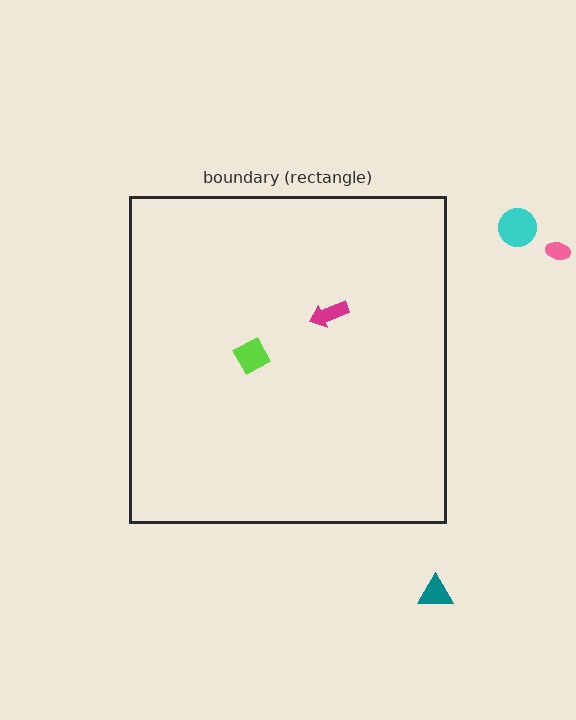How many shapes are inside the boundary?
2 inside, 3 outside.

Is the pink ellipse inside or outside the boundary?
Outside.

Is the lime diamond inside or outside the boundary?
Inside.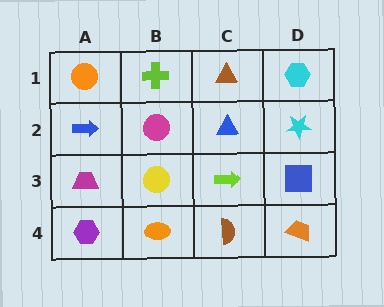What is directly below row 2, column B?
A yellow circle.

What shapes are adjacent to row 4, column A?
A magenta trapezoid (row 3, column A), an orange ellipse (row 4, column B).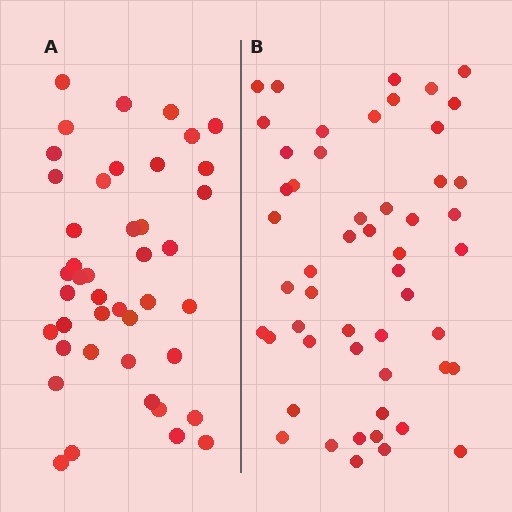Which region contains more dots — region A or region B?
Region B (the right region) has more dots.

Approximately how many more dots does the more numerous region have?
Region B has roughly 8 or so more dots than region A.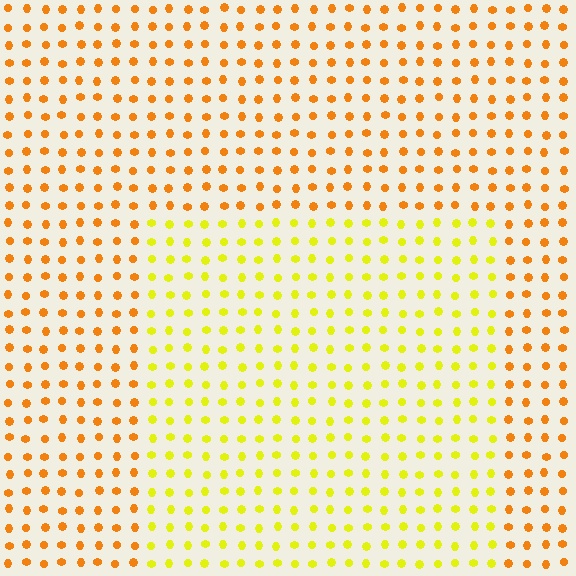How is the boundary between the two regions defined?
The boundary is defined purely by a slight shift in hue (about 34 degrees). Spacing, size, and orientation are identical on both sides.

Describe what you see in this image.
The image is filled with small orange elements in a uniform arrangement. A rectangle-shaped region is visible where the elements are tinted to a slightly different hue, forming a subtle color boundary.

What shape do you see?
I see a rectangle.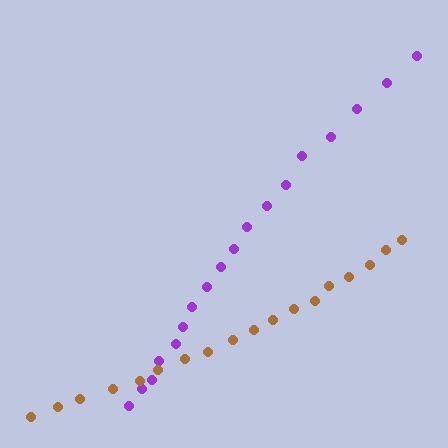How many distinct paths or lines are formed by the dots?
There are 2 distinct paths.